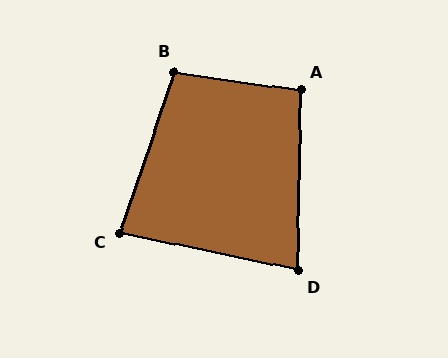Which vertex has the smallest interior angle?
D, at approximately 79 degrees.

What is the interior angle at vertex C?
Approximately 83 degrees (acute).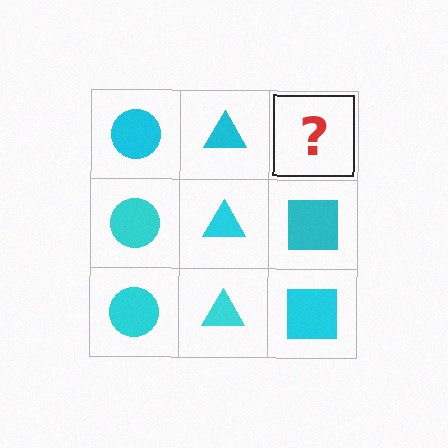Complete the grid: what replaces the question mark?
The question mark should be replaced with a cyan square.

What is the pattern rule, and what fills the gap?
The rule is that each column has a consistent shape. The gap should be filled with a cyan square.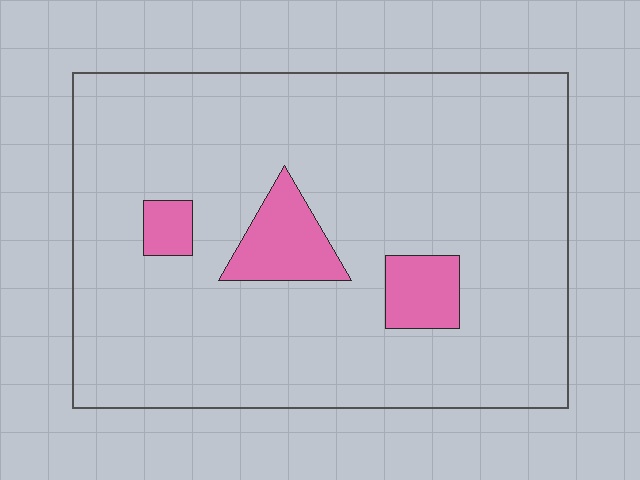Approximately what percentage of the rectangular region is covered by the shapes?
Approximately 10%.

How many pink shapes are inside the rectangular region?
3.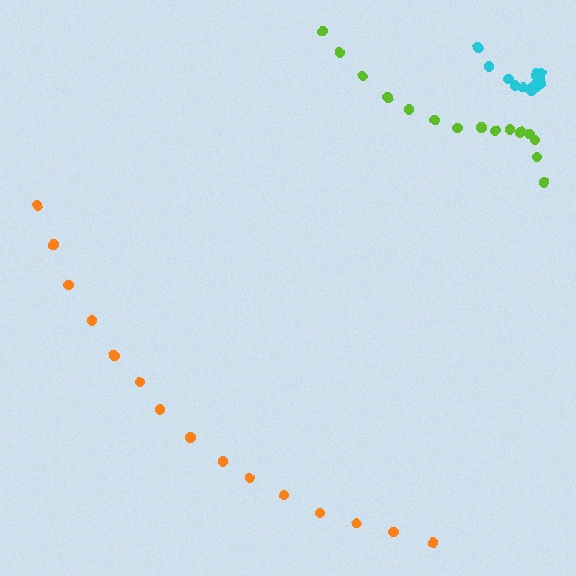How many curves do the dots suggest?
There are 3 distinct paths.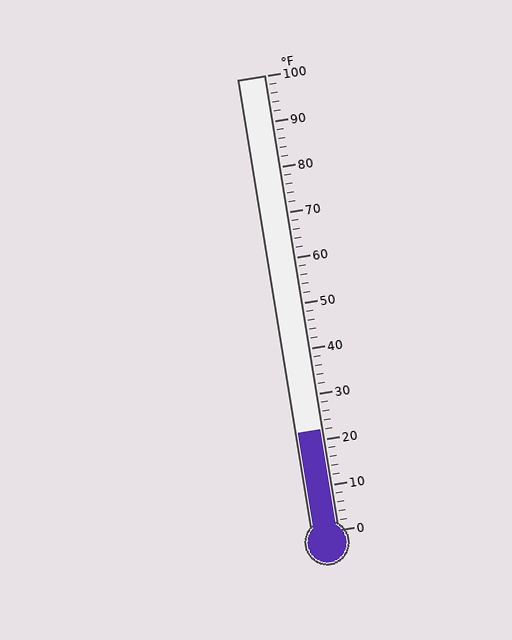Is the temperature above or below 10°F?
The temperature is above 10°F.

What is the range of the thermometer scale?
The thermometer scale ranges from 0°F to 100°F.